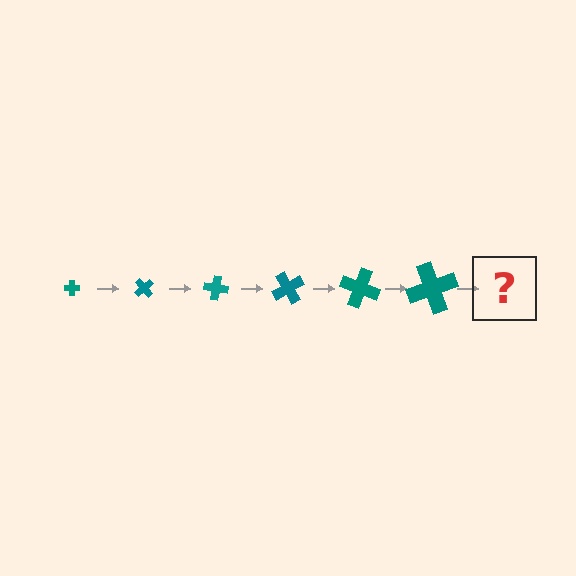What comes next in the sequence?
The next element should be a cross, larger than the previous one and rotated 300 degrees from the start.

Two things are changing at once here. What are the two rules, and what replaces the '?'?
The two rules are that the cross grows larger each step and it rotates 50 degrees each step. The '?' should be a cross, larger than the previous one and rotated 300 degrees from the start.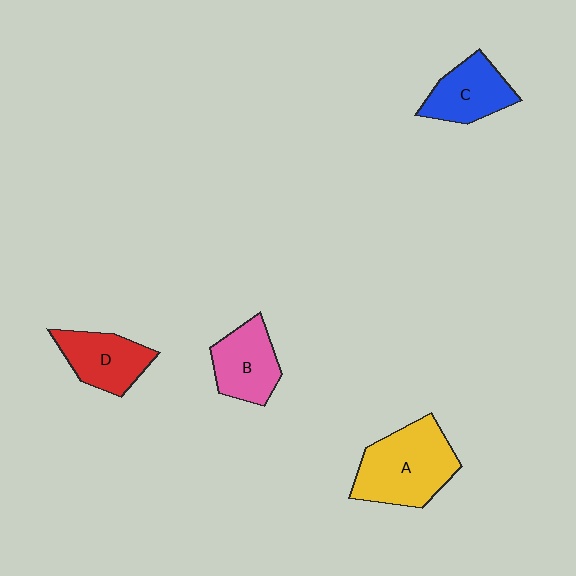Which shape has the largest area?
Shape A (yellow).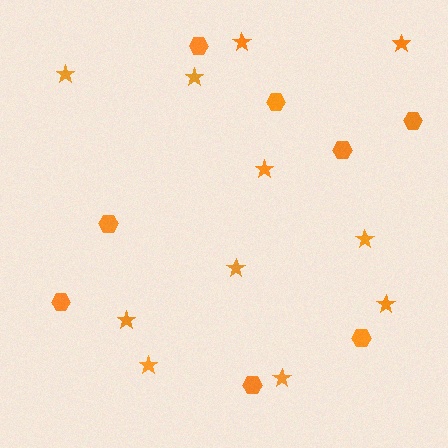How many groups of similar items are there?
There are 2 groups: one group of stars (11) and one group of hexagons (8).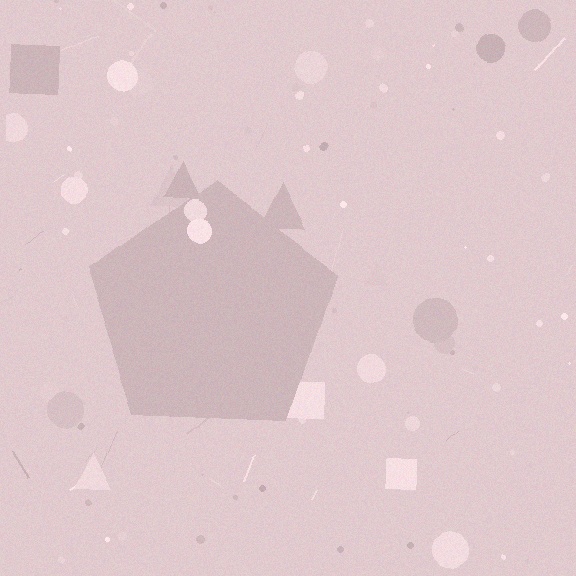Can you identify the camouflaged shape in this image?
The camouflaged shape is a pentagon.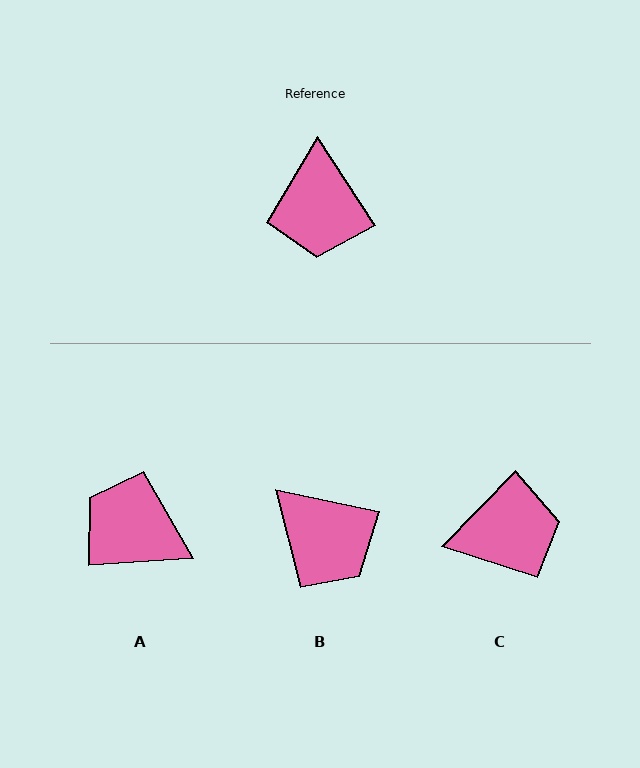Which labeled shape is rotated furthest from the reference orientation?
A, about 120 degrees away.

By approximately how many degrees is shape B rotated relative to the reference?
Approximately 45 degrees counter-clockwise.